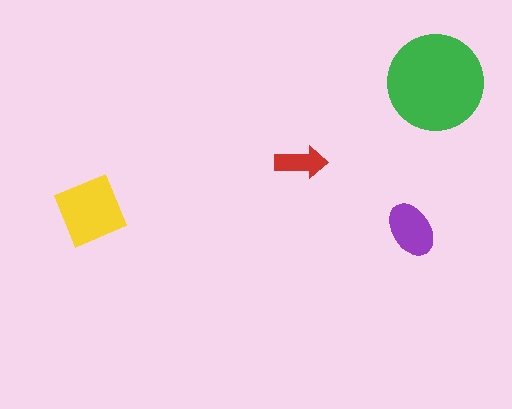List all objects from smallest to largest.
The red arrow, the purple ellipse, the yellow square, the green circle.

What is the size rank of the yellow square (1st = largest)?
2nd.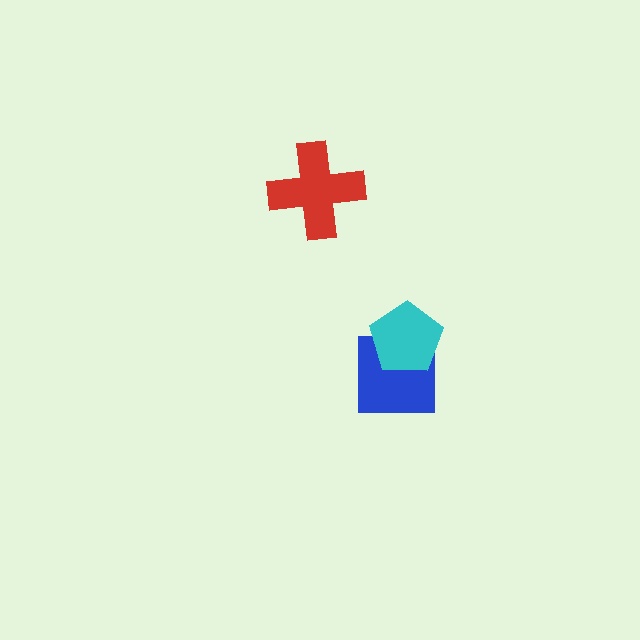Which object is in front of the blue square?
The cyan pentagon is in front of the blue square.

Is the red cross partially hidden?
No, no other shape covers it.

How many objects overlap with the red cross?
0 objects overlap with the red cross.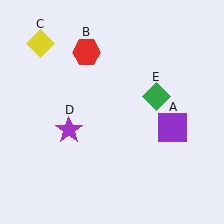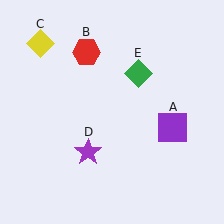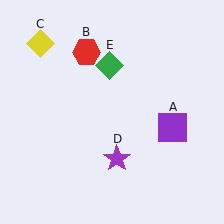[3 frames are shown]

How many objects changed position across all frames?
2 objects changed position: purple star (object D), green diamond (object E).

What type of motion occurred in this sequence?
The purple star (object D), green diamond (object E) rotated counterclockwise around the center of the scene.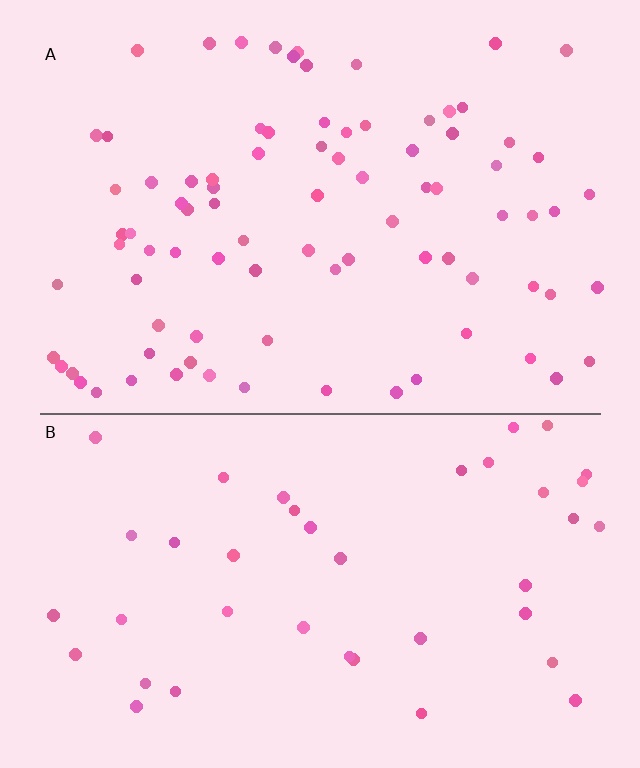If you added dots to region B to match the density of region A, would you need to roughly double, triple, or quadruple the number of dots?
Approximately double.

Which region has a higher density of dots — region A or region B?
A (the top).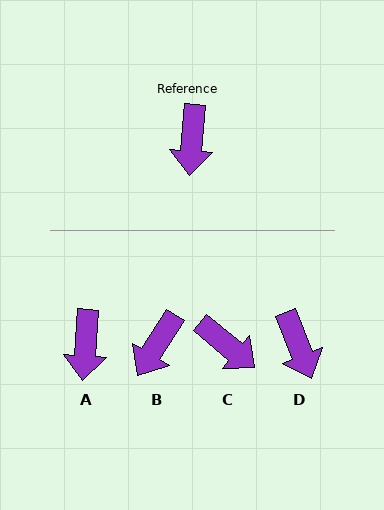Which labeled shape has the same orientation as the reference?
A.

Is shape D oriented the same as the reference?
No, it is off by about 26 degrees.